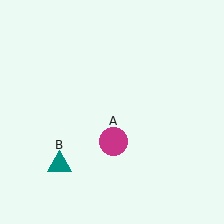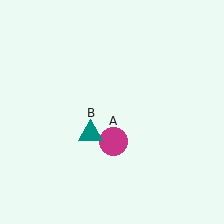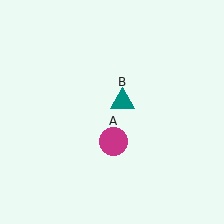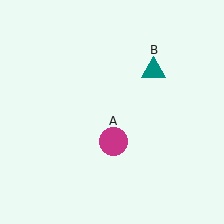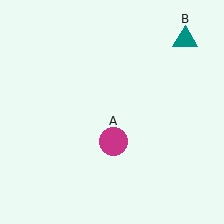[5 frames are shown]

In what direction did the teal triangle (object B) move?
The teal triangle (object B) moved up and to the right.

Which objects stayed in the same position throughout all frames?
Magenta circle (object A) remained stationary.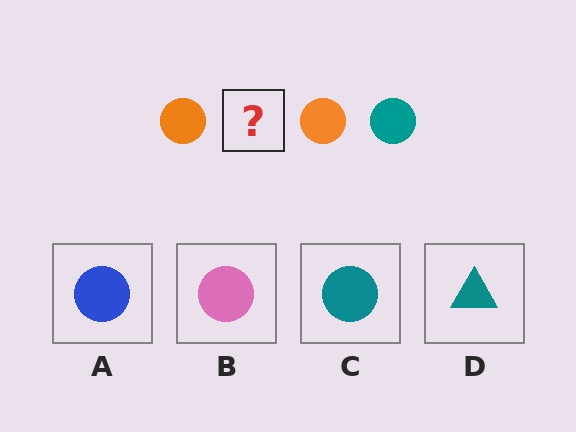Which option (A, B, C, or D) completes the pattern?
C.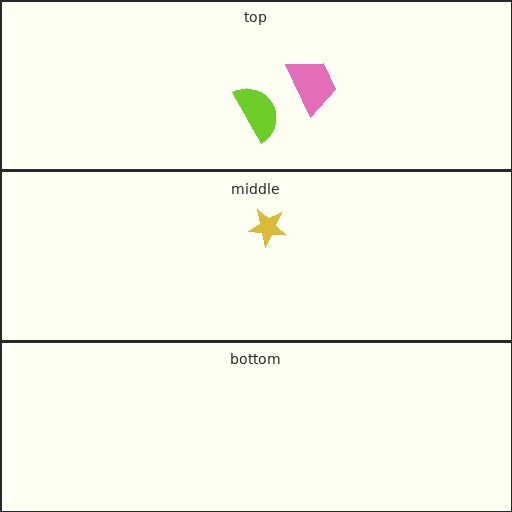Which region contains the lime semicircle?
The top region.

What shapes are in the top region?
The pink trapezoid, the lime semicircle.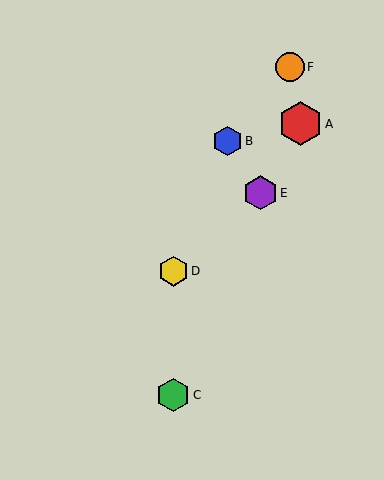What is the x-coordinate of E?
Object E is at x≈260.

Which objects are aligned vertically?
Objects C, D are aligned vertically.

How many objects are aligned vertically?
2 objects (C, D) are aligned vertically.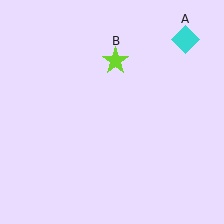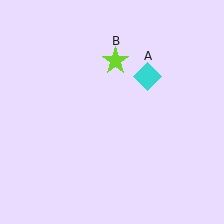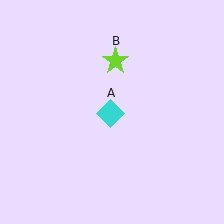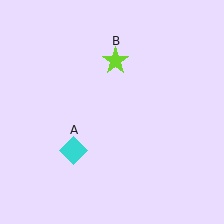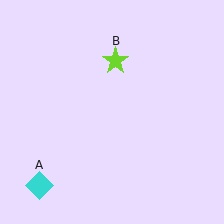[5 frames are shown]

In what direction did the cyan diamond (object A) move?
The cyan diamond (object A) moved down and to the left.